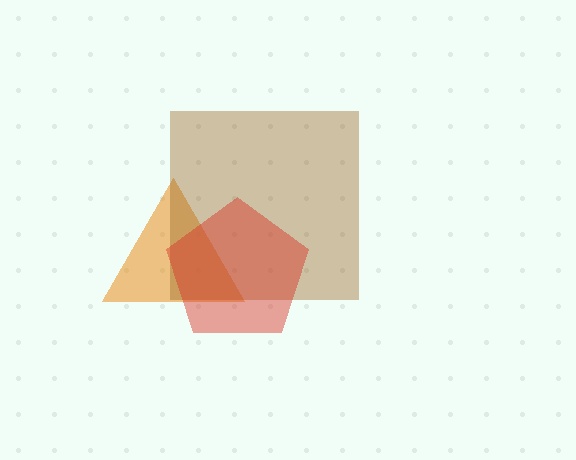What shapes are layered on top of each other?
The layered shapes are: an orange triangle, a brown square, a red pentagon.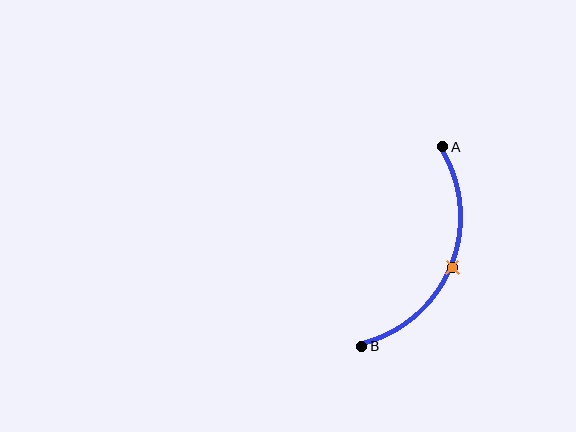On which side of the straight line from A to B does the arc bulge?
The arc bulges to the right of the straight line connecting A and B.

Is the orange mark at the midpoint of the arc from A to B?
Yes. The orange mark lies on the arc at equal arc-length from both A and B — it is the arc midpoint.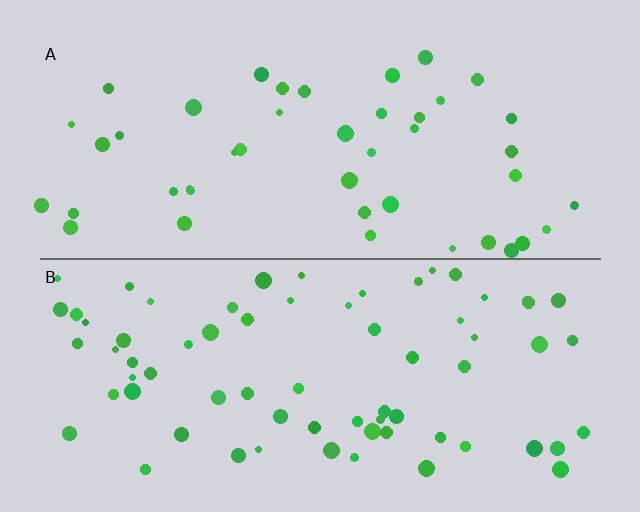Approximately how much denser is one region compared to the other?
Approximately 1.6× — region B over region A.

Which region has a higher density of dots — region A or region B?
B (the bottom).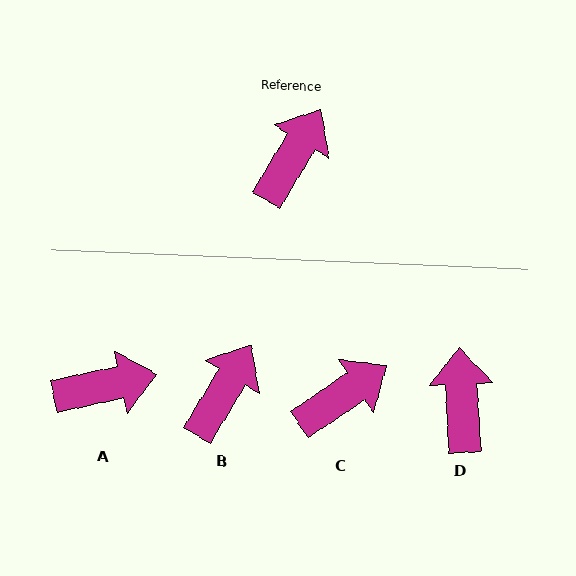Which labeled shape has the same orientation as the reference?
B.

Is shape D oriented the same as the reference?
No, it is off by about 34 degrees.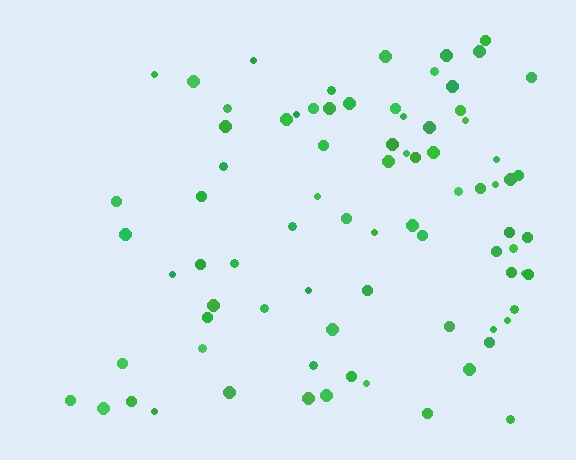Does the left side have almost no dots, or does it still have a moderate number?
Still a moderate number, just noticeably fewer than the right.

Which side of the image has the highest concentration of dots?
The right.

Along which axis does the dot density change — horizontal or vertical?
Horizontal.